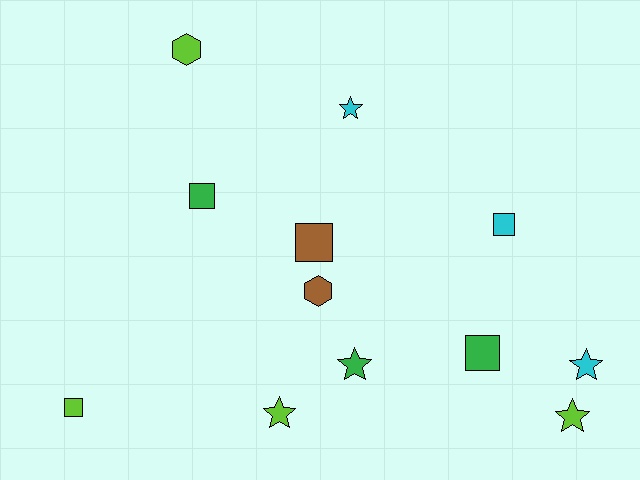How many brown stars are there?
There are no brown stars.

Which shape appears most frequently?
Star, with 5 objects.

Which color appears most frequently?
Lime, with 4 objects.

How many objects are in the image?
There are 12 objects.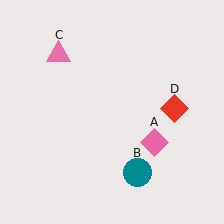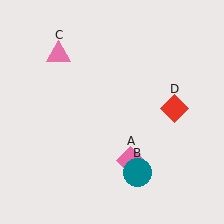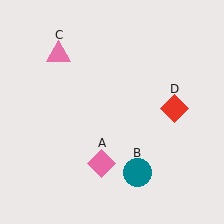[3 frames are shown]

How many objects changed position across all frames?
1 object changed position: pink diamond (object A).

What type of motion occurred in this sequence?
The pink diamond (object A) rotated clockwise around the center of the scene.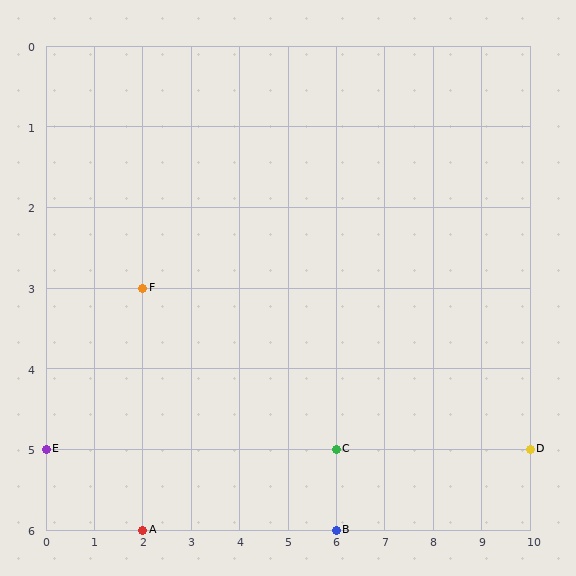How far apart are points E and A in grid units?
Points E and A are 2 columns and 1 row apart (about 2.2 grid units diagonally).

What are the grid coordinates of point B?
Point B is at grid coordinates (6, 6).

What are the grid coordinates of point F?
Point F is at grid coordinates (2, 3).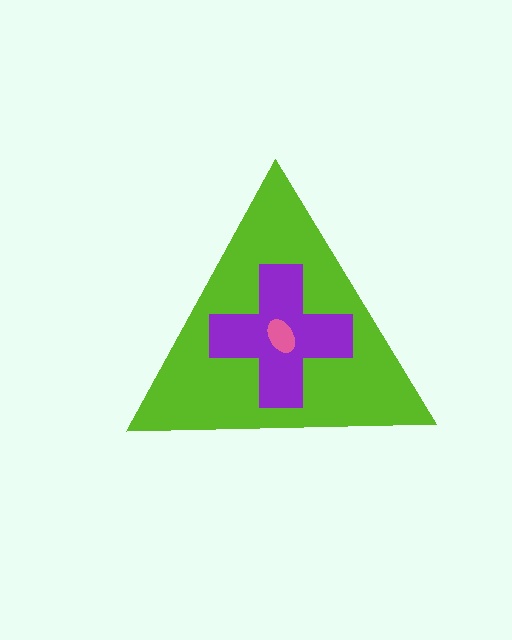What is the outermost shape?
The lime triangle.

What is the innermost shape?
The pink ellipse.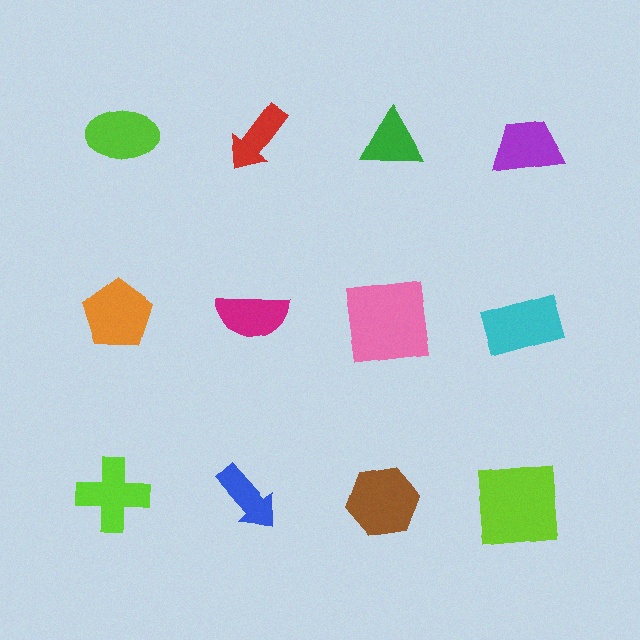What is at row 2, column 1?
An orange pentagon.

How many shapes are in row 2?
4 shapes.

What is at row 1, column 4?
A purple trapezoid.